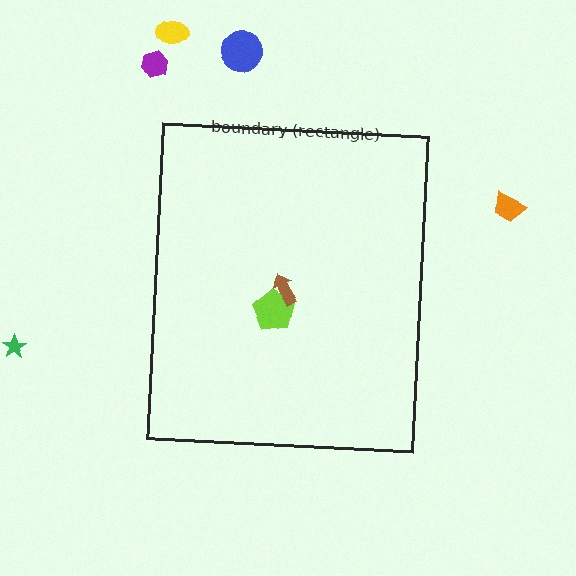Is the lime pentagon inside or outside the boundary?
Inside.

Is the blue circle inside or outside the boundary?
Outside.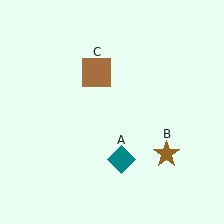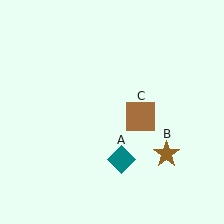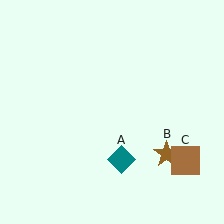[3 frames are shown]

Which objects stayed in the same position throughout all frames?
Teal diamond (object A) and brown star (object B) remained stationary.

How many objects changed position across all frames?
1 object changed position: brown square (object C).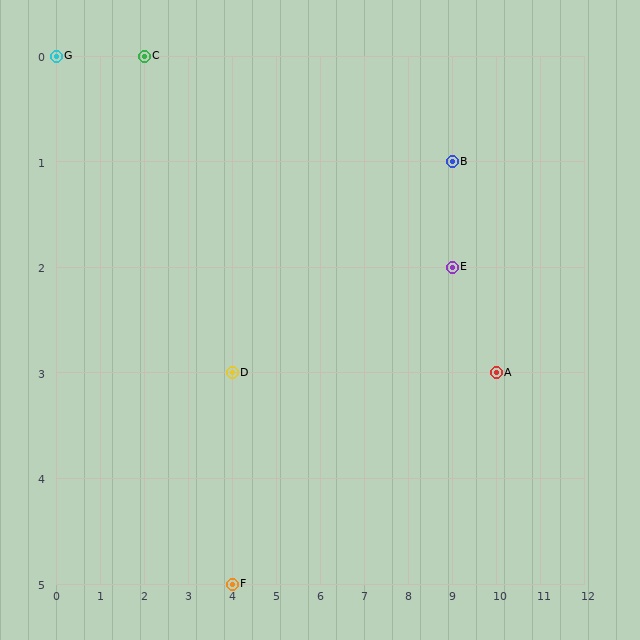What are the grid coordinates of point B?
Point B is at grid coordinates (9, 1).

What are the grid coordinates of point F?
Point F is at grid coordinates (4, 5).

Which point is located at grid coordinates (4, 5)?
Point F is at (4, 5).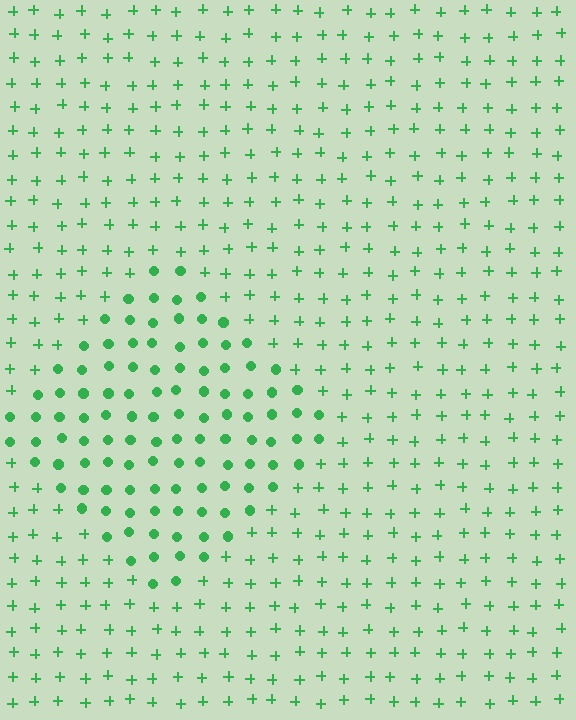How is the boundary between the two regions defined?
The boundary is defined by a change in element shape: circles inside vs. plus signs outside. All elements share the same color and spacing.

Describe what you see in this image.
The image is filled with small green elements arranged in a uniform grid. A diamond-shaped region contains circles, while the surrounding area contains plus signs. The boundary is defined purely by the change in element shape.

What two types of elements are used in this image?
The image uses circles inside the diamond region and plus signs outside it.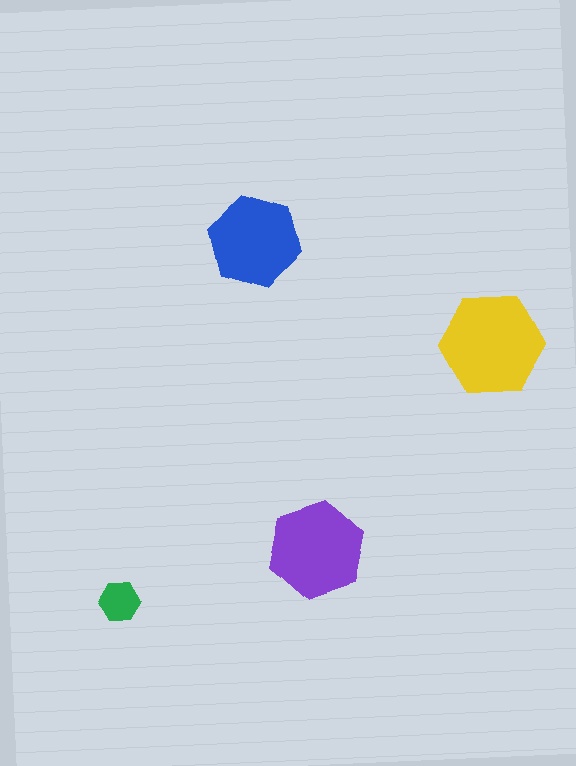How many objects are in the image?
There are 4 objects in the image.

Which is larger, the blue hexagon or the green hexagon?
The blue one.